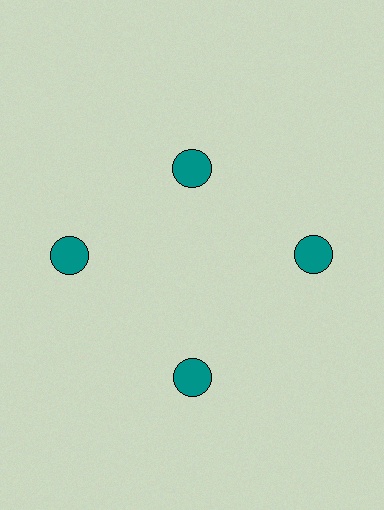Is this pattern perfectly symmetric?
No. The 4 teal circles are arranged in a ring, but one element near the 12 o'clock position is pulled inward toward the center, breaking the 4-fold rotational symmetry.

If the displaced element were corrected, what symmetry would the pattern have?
It would have 4-fold rotational symmetry — the pattern would map onto itself every 90 degrees.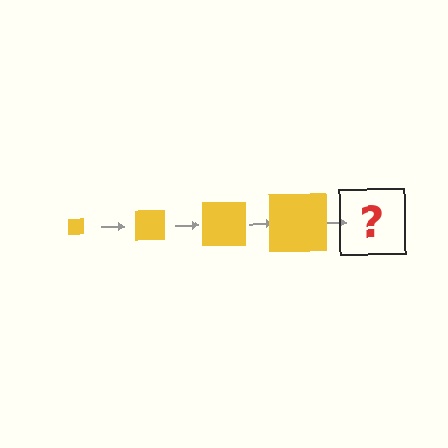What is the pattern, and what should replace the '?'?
The pattern is that the square gets progressively larger each step. The '?' should be a yellow square, larger than the previous one.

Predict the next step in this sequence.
The next step is a yellow square, larger than the previous one.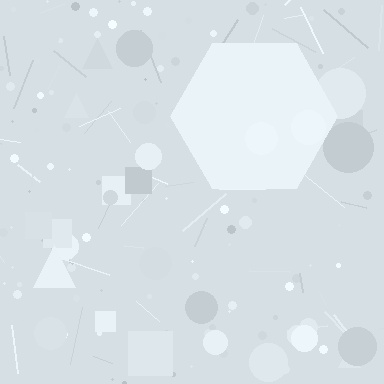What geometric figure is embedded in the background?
A hexagon is embedded in the background.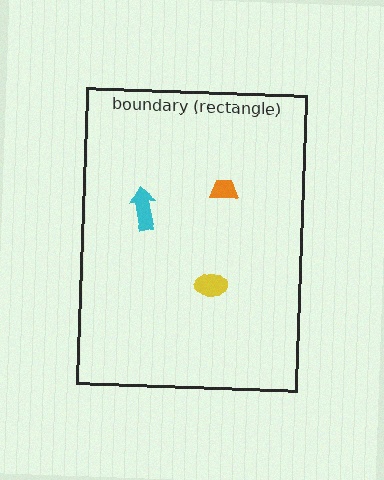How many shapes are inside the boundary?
3 inside, 0 outside.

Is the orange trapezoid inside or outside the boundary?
Inside.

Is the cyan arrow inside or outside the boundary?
Inside.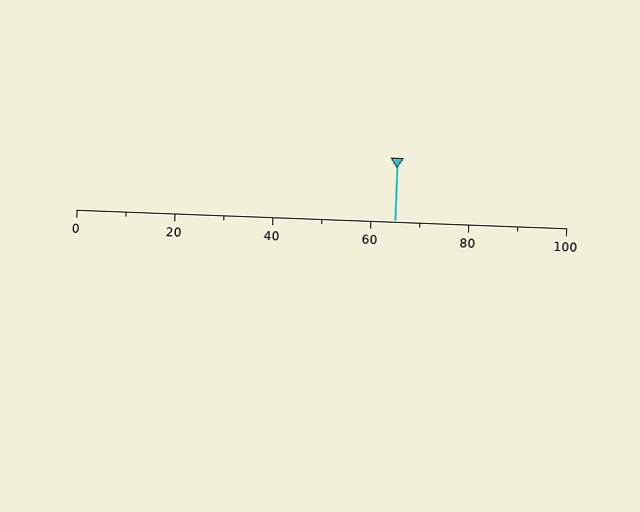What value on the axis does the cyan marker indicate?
The marker indicates approximately 65.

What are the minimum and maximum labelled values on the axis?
The axis runs from 0 to 100.